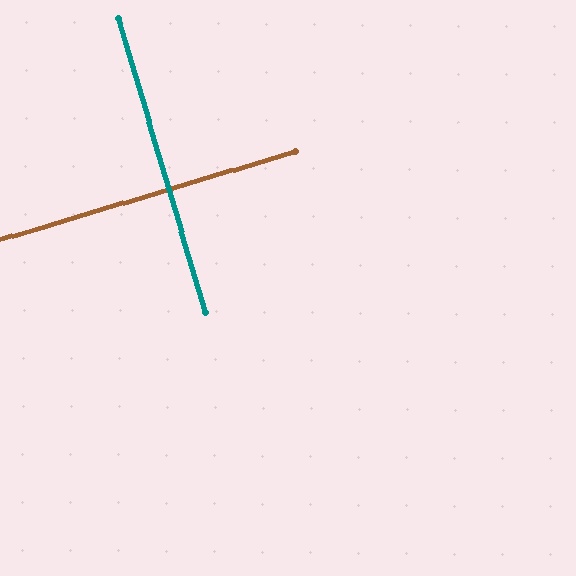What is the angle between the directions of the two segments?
Approximately 90 degrees.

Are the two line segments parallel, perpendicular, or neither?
Perpendicular — they meet at approximately 90°.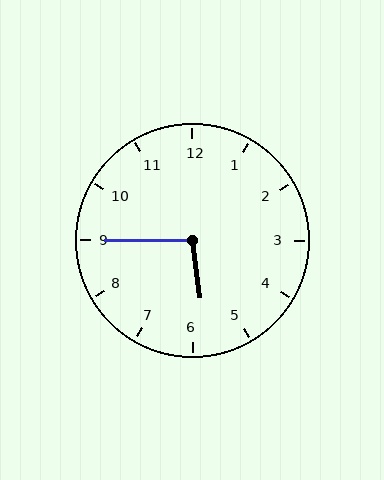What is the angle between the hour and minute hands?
Approximately 98 degrees.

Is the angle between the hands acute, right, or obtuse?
It is obtuse.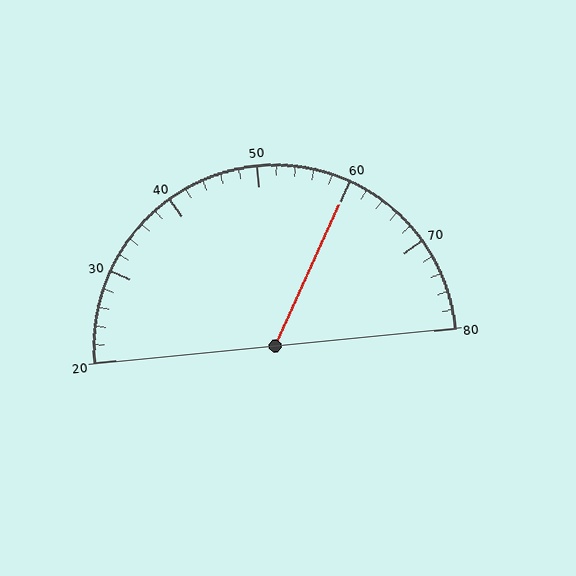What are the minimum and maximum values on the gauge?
The gauge ranges from 20 to 80.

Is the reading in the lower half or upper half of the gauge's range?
The reading is in the upper half of the range (20 to 80).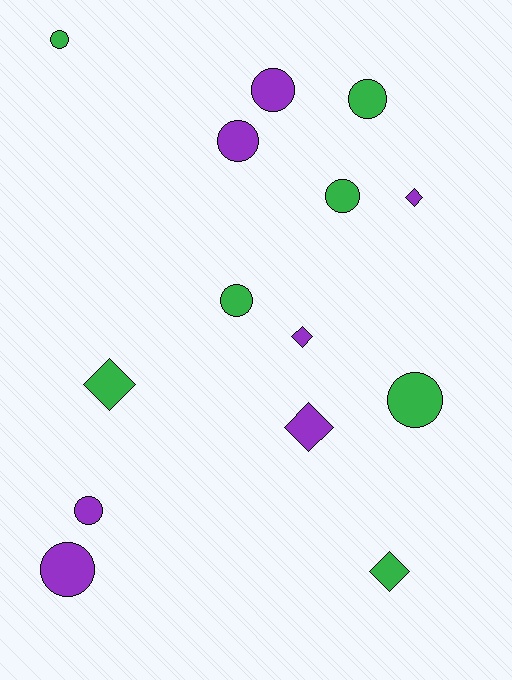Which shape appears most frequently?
Circle, with 9 objects.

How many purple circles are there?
There are 4 purple circles.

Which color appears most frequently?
Purple, with 7 objects.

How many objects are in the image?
There are 14 objects.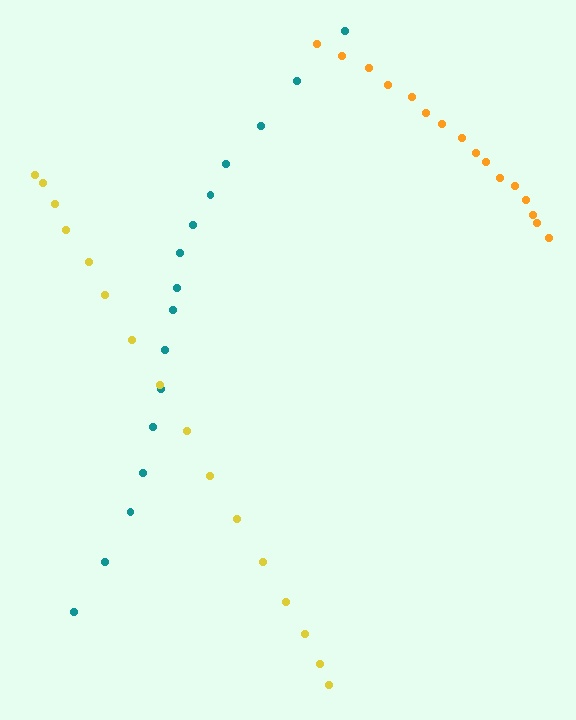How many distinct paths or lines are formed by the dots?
There are 3 distinct paths.